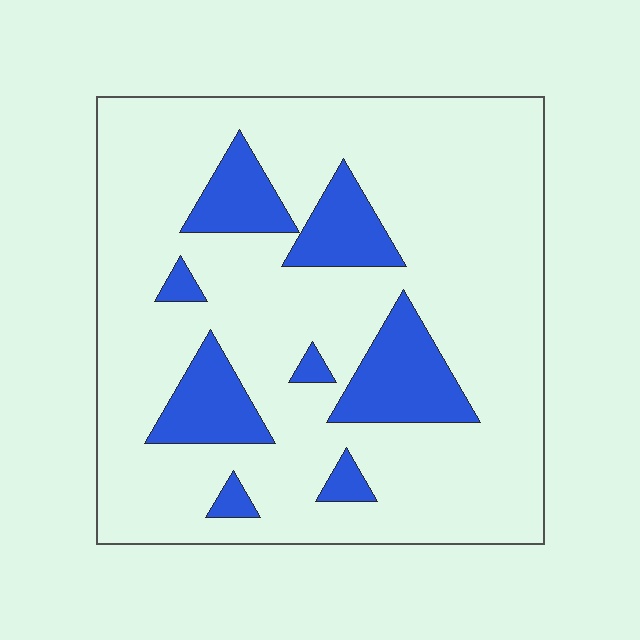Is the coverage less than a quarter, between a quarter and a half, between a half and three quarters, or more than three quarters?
Less than a quarter.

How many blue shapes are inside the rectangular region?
8.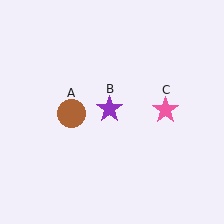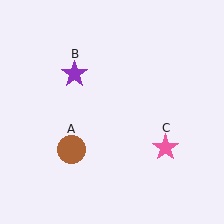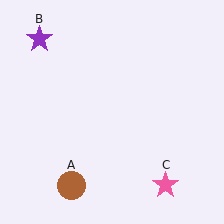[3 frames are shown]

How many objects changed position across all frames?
3 objects changed position: brown circle (object A), purple star (object B), pink star (object C).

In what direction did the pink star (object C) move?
The pink star (object C) moved down.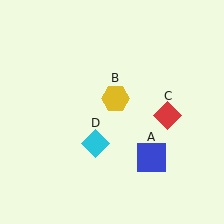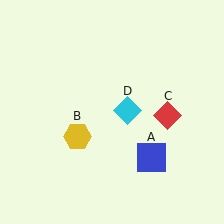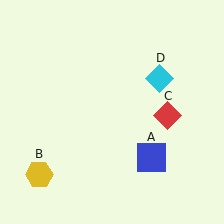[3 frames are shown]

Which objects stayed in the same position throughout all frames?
Blue square (object A) and red diamond (object C) remained stationary.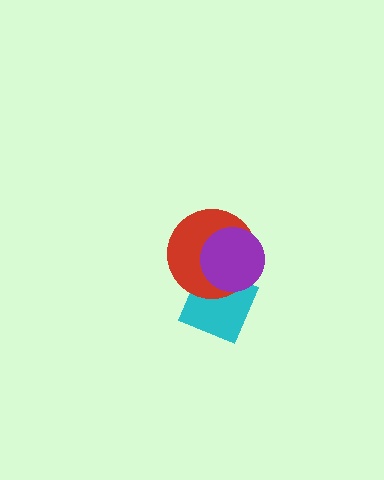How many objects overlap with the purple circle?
2 objects overlap with the purple circle.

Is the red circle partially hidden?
Yes, it is partially covered by another shape.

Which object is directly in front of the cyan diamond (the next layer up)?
The red circle is directly in front of the cyan diamond.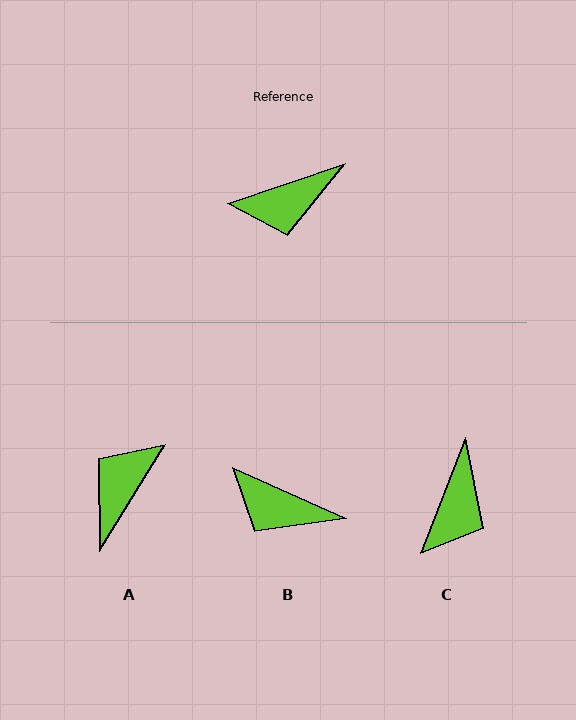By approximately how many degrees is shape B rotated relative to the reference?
Approximately 43 degrees clockwise.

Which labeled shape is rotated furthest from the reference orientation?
A, about 140 degrees away.